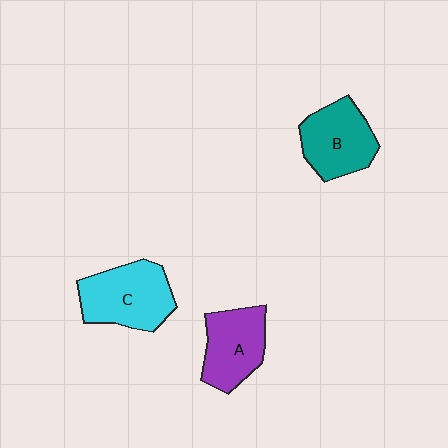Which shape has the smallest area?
Shape A (purple).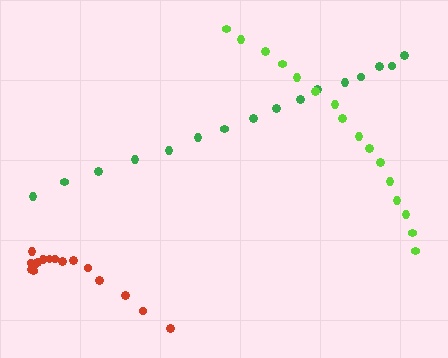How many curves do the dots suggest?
There are 3 distinct paths.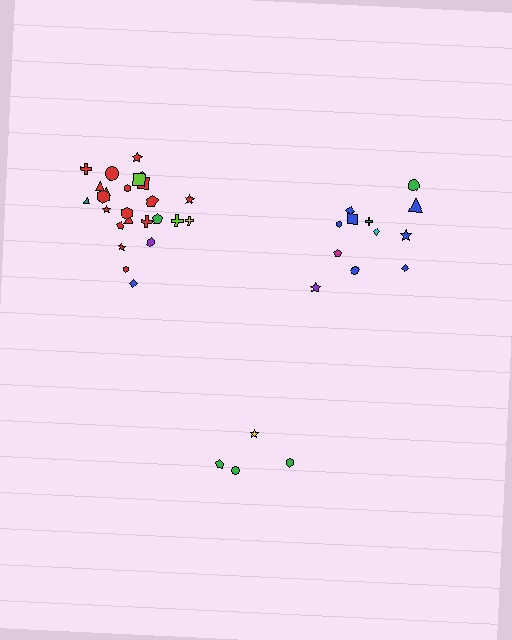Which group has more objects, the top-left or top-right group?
The top-left group.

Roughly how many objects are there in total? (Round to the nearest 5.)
Roughly 40 objects in total.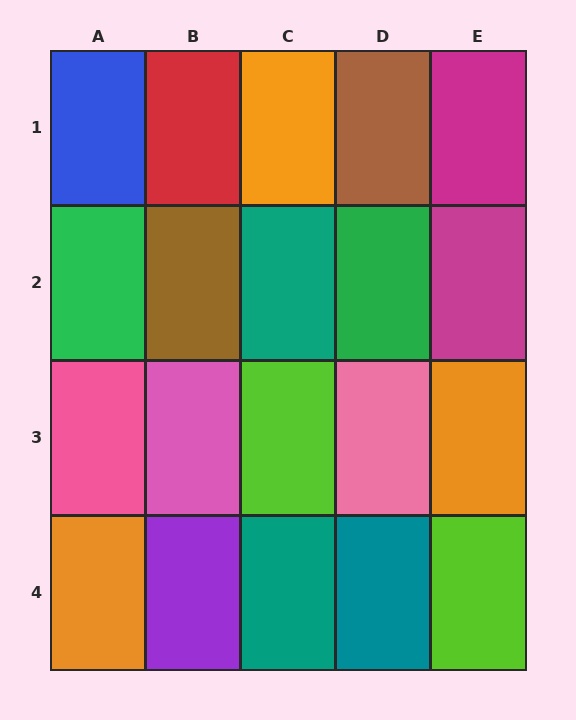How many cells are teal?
3 cells are teal.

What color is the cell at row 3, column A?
Pink.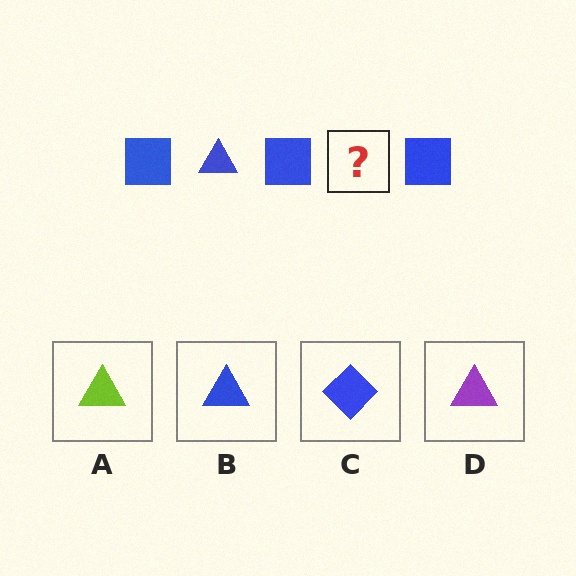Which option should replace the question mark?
Option B.